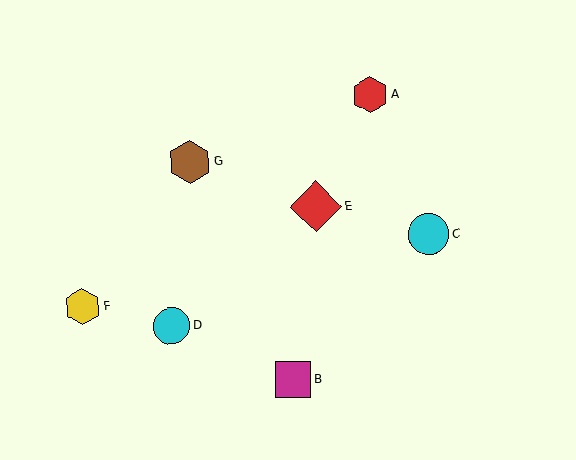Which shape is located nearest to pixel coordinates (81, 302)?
The yellow hexagon (labeled F) at (82, 307) is nearest to that location.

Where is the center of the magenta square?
The center of the magenta square is at (293, 380).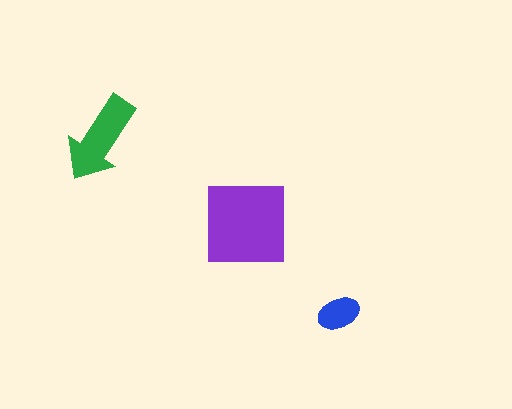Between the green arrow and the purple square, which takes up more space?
The purple square.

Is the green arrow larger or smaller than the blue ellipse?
Larger.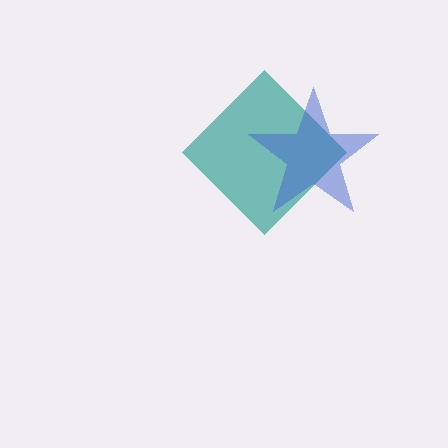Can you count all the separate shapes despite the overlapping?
Yes, there are 2 separate shapes.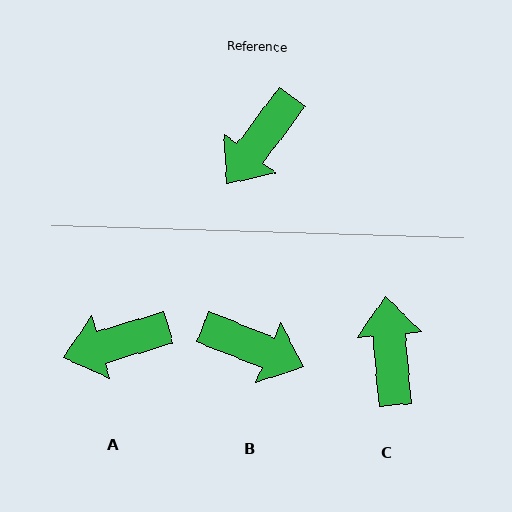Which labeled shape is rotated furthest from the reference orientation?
C, about 138 degrees away.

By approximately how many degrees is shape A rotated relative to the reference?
Approximately 37 degrees clockwise.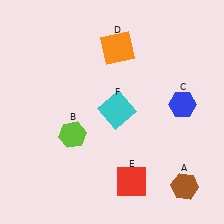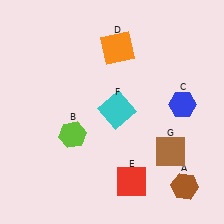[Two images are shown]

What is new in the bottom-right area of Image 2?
A brown square (G) was added in the bottom-right area of Image 2.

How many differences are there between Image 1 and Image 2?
There is 1 difference between the two images.